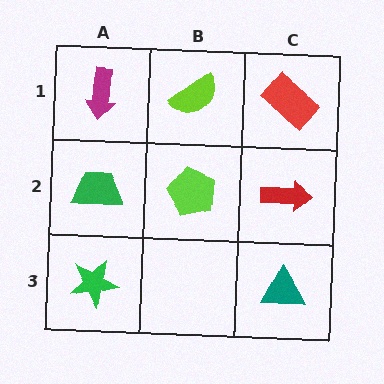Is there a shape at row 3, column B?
No, that cell is empty.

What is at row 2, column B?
A lime pentagon.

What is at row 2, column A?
A green trapezoid.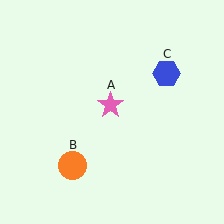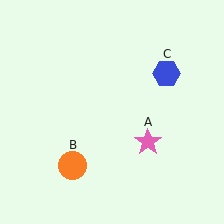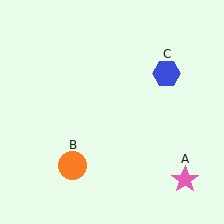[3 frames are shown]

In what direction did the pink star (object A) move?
The pink star (object A) moved down and to the right.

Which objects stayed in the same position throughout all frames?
Orange circle (object B) and blue hexagon (object C) remained stationary.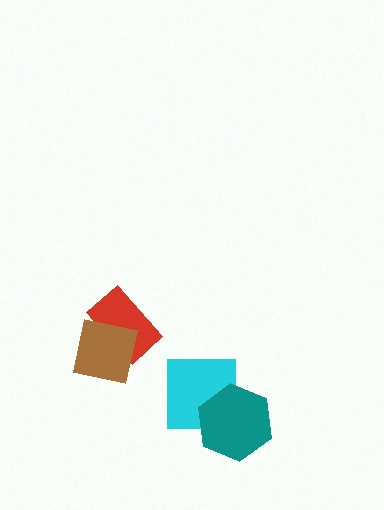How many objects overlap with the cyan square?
1 object overlaps with the cyan square.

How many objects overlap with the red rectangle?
1 object overlaps with the red rectangle.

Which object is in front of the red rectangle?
The brown square is in front of the red rectangle.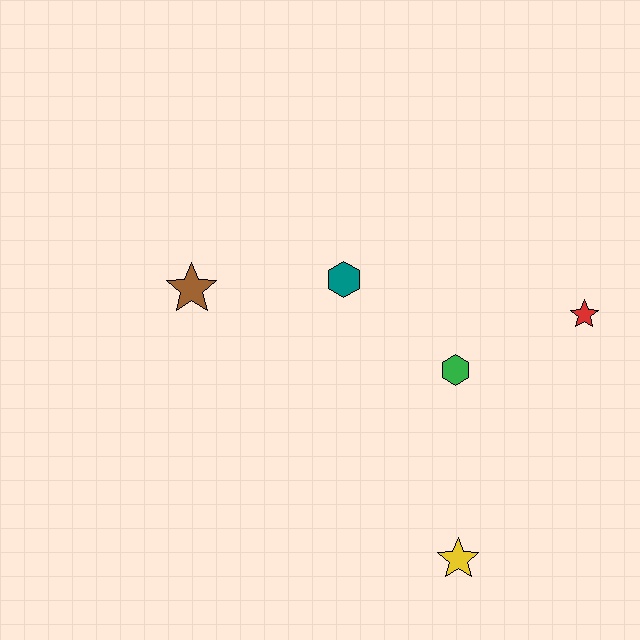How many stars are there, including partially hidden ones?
There are 3 stars.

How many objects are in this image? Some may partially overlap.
There are 5 objects.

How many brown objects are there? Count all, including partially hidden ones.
There is 1 brown object.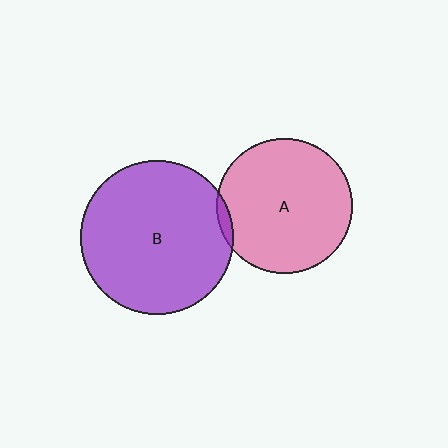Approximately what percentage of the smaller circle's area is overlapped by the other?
Approximately 5%.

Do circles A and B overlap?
Yes.